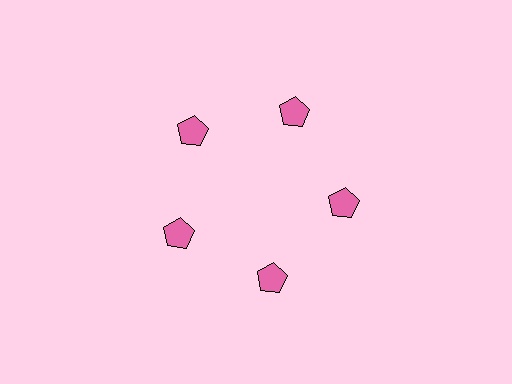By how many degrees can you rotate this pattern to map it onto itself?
The pattern maps onto itself every 72 degrees of rotation.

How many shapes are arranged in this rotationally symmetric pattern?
There are 5 shapes, arranged in 5 groups of 1.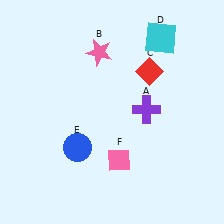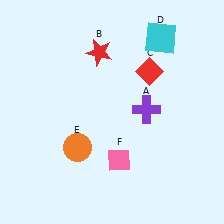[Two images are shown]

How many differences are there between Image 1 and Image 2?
There are 2 differences between the two images.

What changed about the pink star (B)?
In Image 1, B is pink. In Image 2, it changed to red.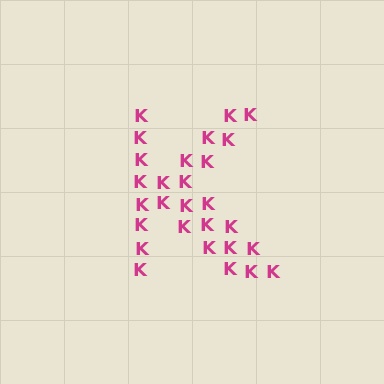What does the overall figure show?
The overall figure shows the letter K.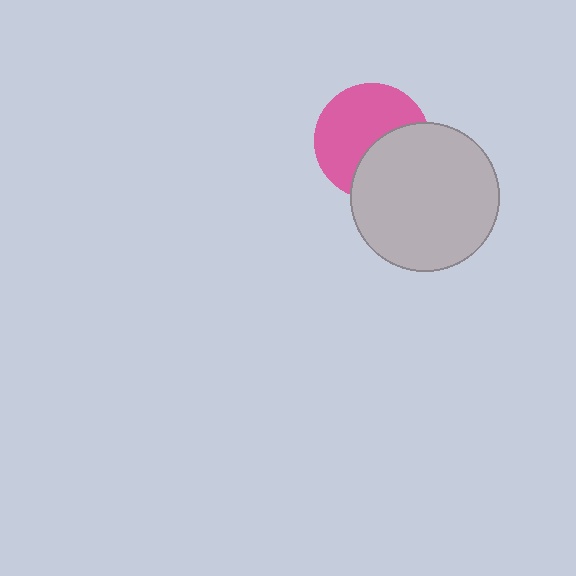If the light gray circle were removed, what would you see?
You would see the complete pink circle.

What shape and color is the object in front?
The object in front is a light gray circle.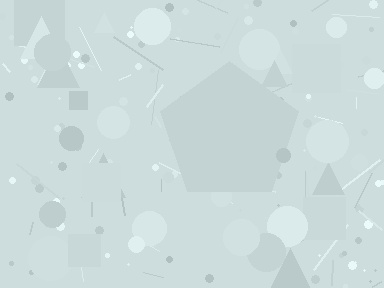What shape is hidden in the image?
A pentagon is hidden in the image.